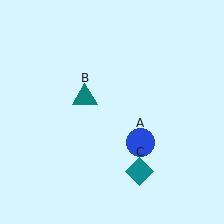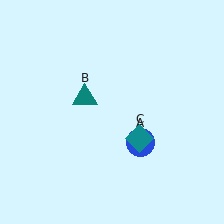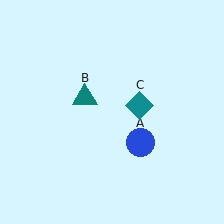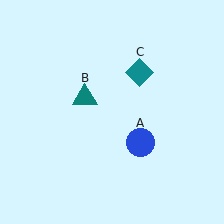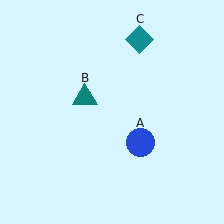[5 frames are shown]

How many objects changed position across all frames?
1 object changed position: teal diamond (object C).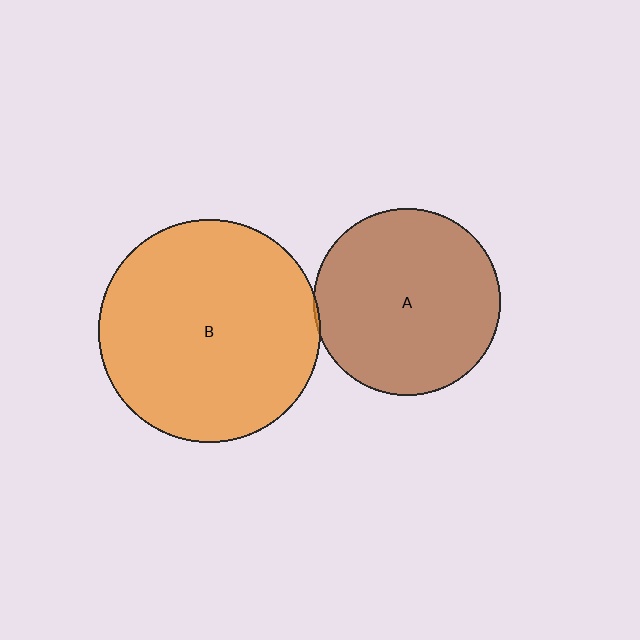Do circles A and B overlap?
Yes.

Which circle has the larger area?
Circle B (orange).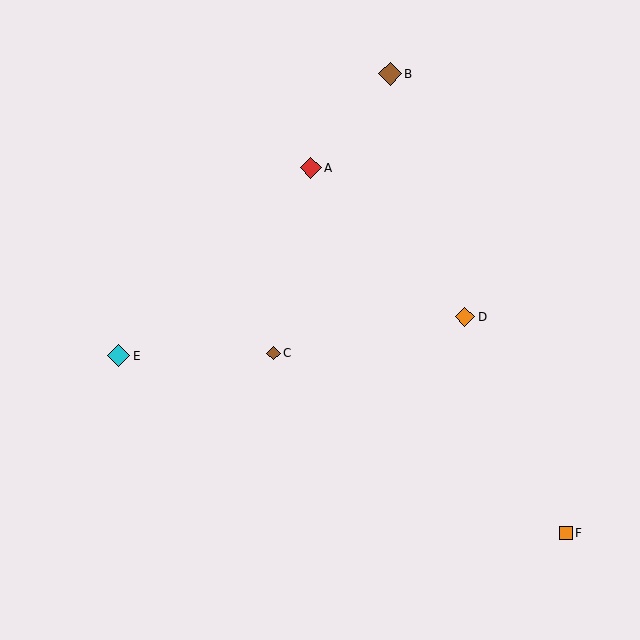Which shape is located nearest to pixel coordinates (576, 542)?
The orange square (labeled F) at (566, 533) is nearest to that location.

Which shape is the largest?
The brown diamond (labeled B) is the largest.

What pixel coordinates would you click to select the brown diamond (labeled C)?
Click at (274, 353) to select the brown diamond C.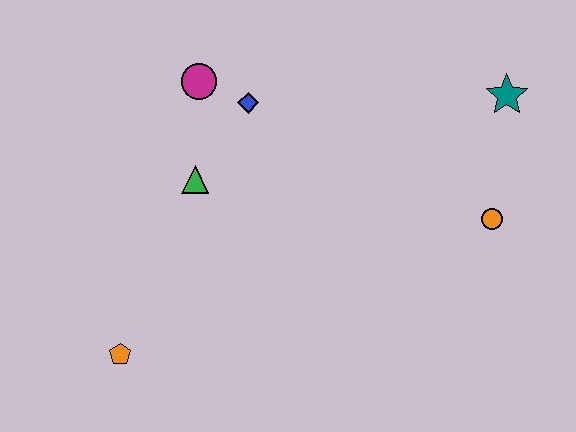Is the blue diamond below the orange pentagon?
No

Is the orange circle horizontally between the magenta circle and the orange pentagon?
No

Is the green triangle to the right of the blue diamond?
No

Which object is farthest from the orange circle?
The orange pentagon is farthest from the orange circle.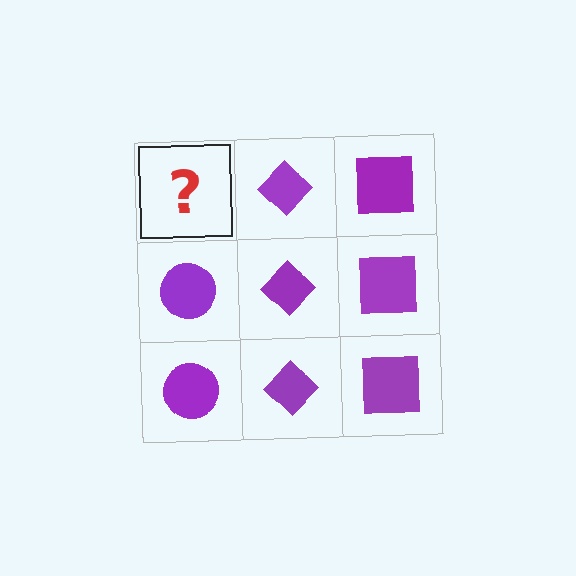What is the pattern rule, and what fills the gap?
The rule is that each column has a consistent shape. The gap should be filled with a purple circle.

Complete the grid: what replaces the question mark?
The question mark should be replaced with a purple circle.